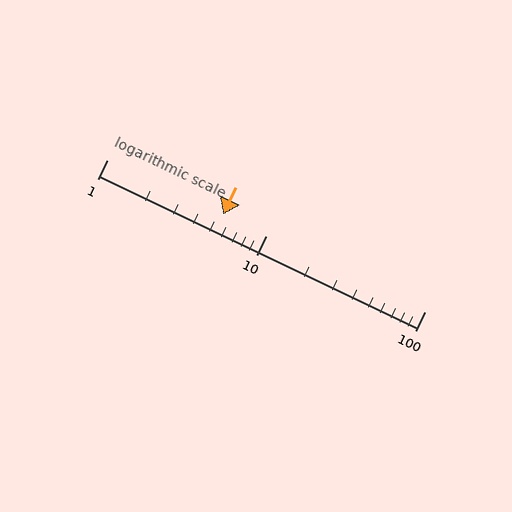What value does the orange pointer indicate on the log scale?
The pointer indicates approximately 5.4.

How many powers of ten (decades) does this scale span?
The scale spans 2 decades, from 1 to 100.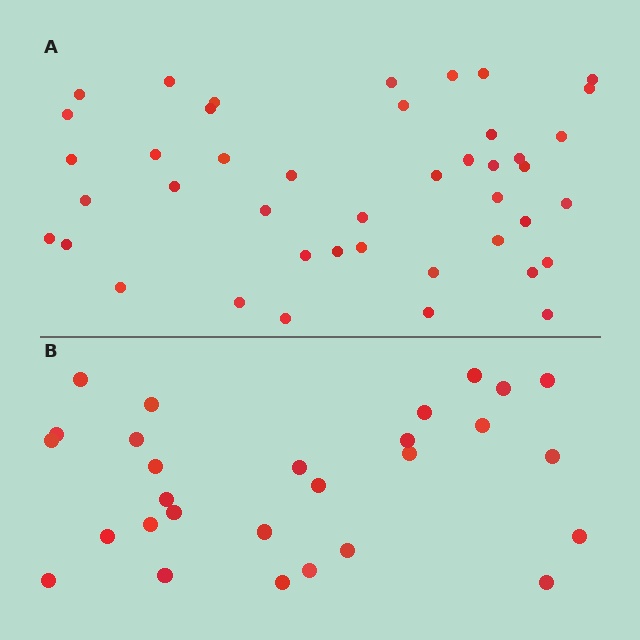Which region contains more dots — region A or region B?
Region A (the top region) has more dots.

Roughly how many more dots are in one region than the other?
Region A has approximately 15 more dots than region B.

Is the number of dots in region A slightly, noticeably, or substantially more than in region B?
Region A has substantially more. The ratio is roughly 1.5 to 1.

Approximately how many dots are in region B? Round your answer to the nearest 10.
About 30 dots. (The exact count is 28, which rounds to 30.)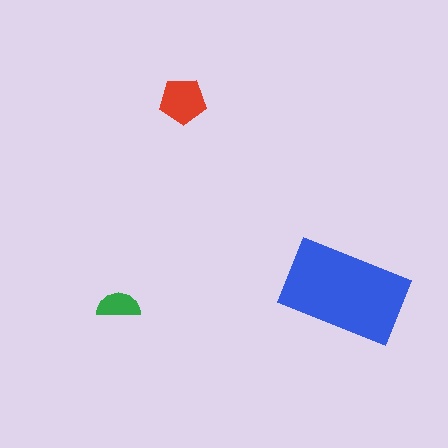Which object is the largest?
The blue rectangle.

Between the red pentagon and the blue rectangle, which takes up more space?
The blue rectangle.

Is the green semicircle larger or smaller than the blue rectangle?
Smaller.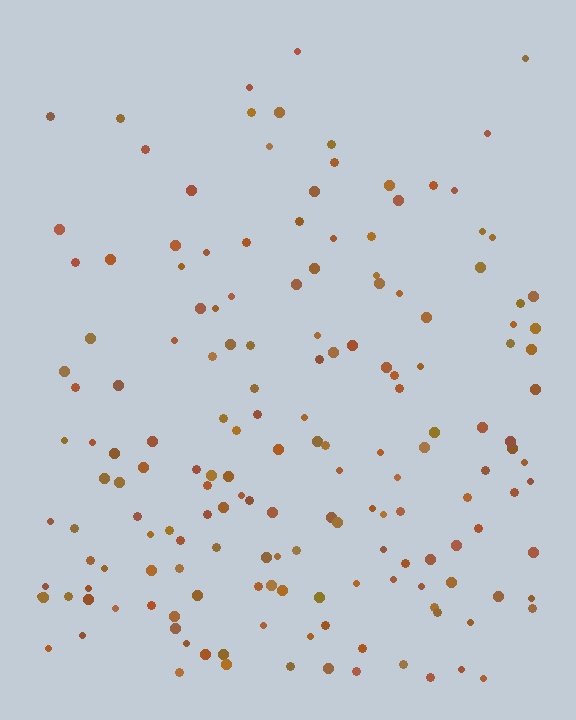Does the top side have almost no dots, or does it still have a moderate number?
Still a moderate number, just noticeably fewer than the bottom.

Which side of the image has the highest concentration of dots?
The bottom.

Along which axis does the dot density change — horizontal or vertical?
Vertical.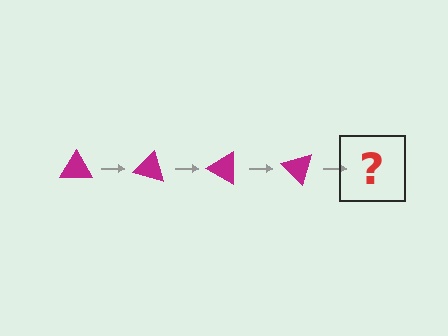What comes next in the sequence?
The next element should be a magenta triangle rotated 60 degrees.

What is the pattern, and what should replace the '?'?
The pattern is that the triangle rotates 15 degrees each step. The '?' should be a magenta triangle rotated 60 degrees.